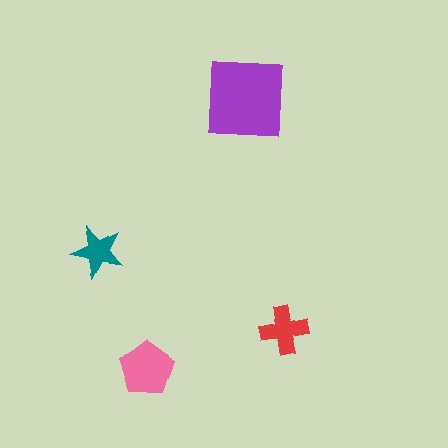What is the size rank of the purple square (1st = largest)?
1st.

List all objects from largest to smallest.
The purple square, the pink pentagon, the red cross, the teal star.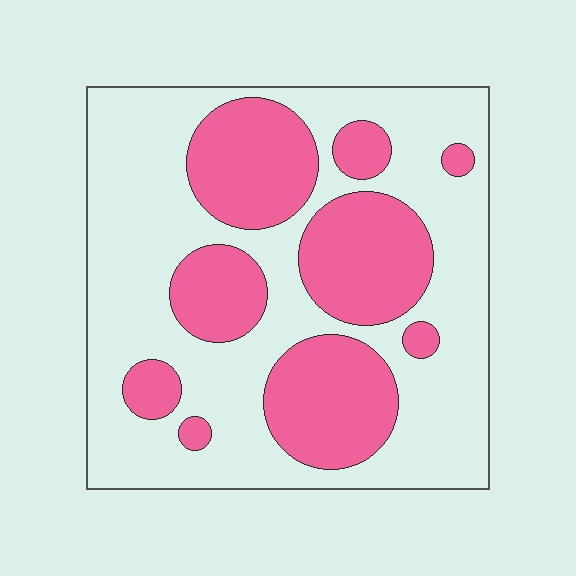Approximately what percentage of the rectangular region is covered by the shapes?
Approximately 35%.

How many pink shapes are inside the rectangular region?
9.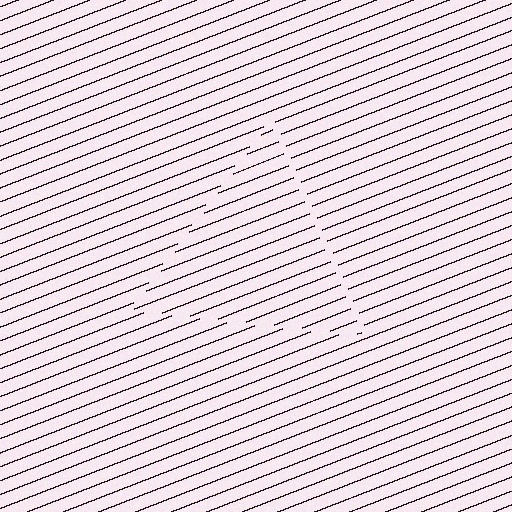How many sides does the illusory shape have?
3 sides — the line-ends trace a triangle.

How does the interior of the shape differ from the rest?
The interior of the shape contains the same grating, shifted by half a period — the contour is defined by the phase discontinuity where line-ends from the inner and outer gratings abut.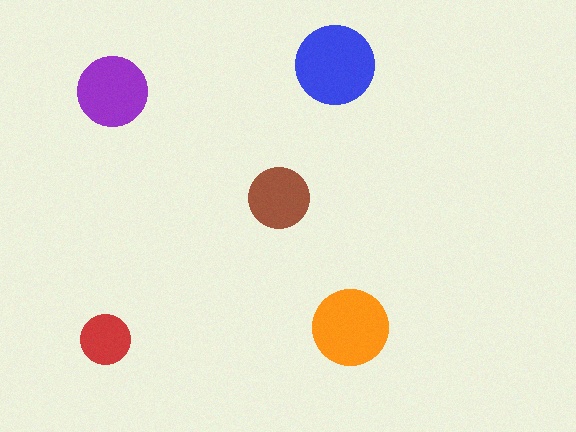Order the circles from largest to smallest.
the blue one, the orange one, the purple one, the brown one, the red one.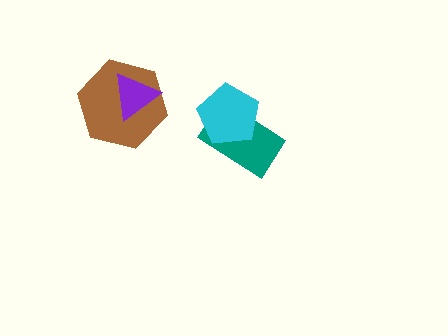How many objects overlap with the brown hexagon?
1 object overlaps with the brown hexagon.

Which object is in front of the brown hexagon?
The purple triangle is in front of the brown hexagon.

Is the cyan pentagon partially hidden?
No, no other shape covers it.